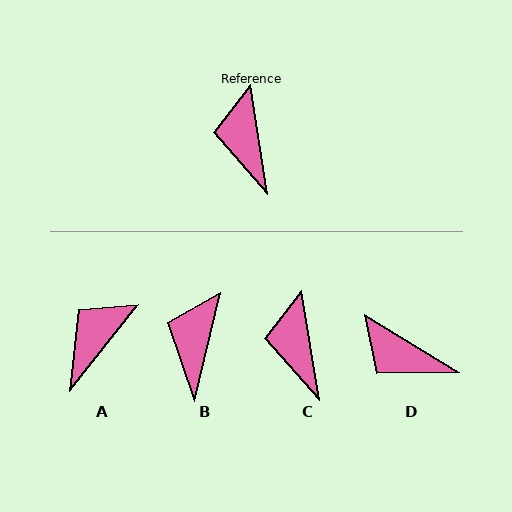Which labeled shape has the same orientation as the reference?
C.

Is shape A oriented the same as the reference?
No, it is off by about 48 degrees.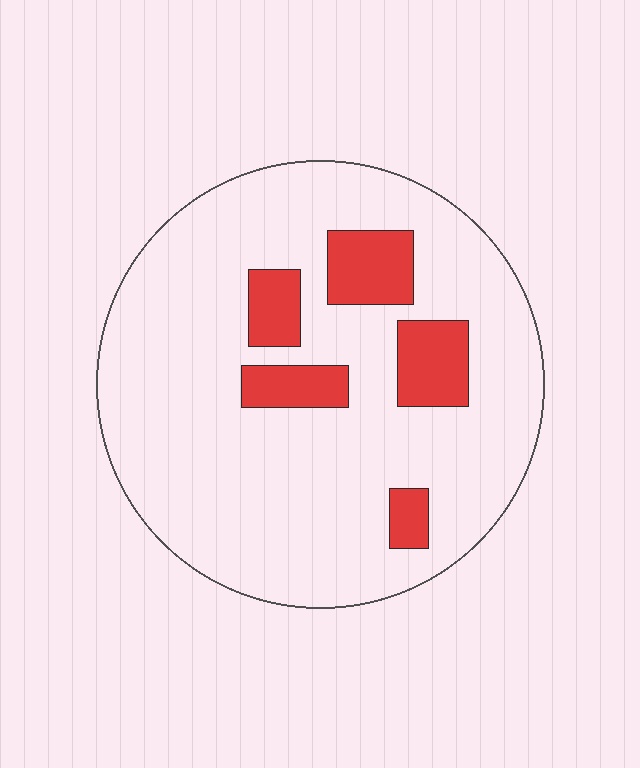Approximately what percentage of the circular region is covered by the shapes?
Approximately 15%.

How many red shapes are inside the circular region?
5.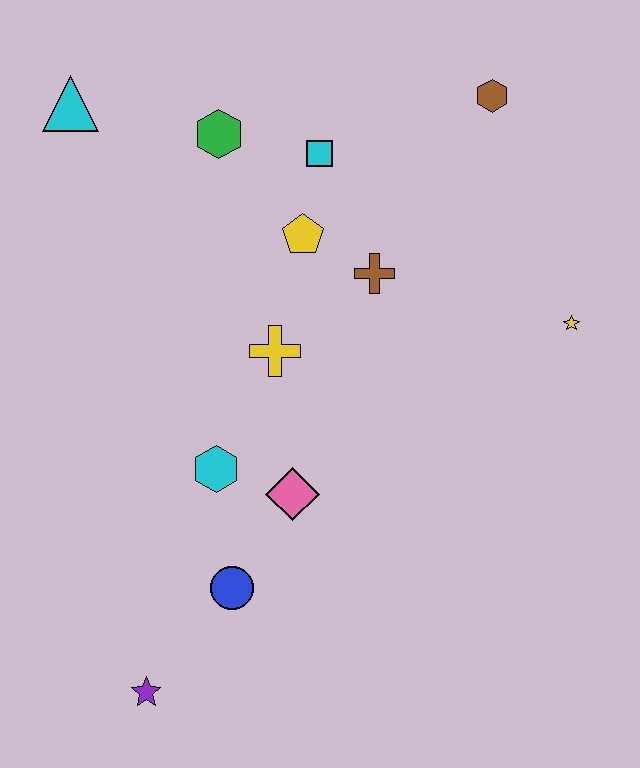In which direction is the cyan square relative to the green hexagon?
The cyan square is to the right of the green hexagon.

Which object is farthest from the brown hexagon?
The purple star is farthest from the brown hexagon.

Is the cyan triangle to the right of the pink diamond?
No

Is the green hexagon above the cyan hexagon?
Yes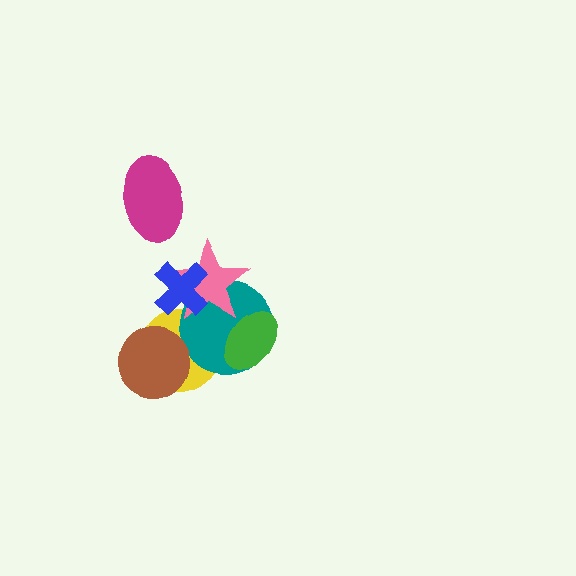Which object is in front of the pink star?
The blue cross is in front of the pink star.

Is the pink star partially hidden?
Yes, it is partially covered by another shape.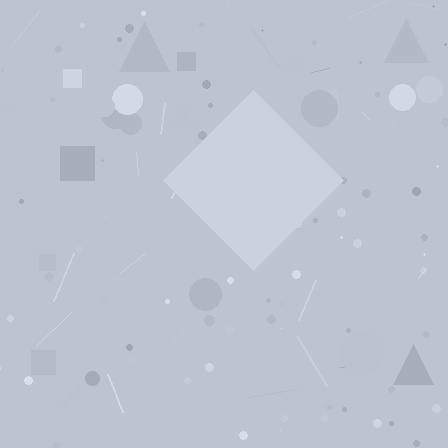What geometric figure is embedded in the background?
A diamond is embedded in the background.